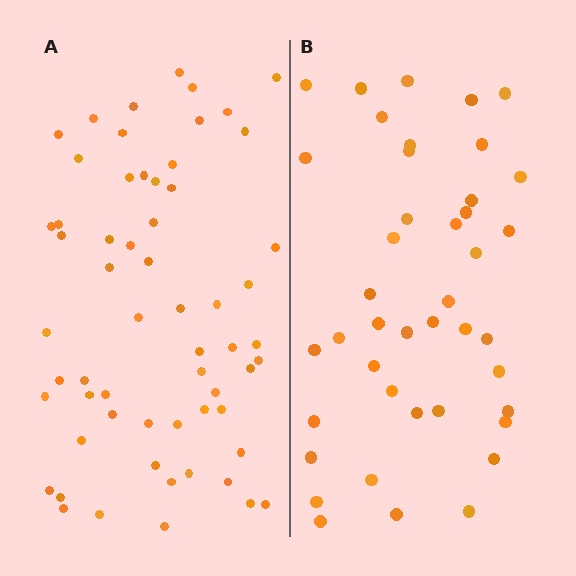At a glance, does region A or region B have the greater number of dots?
Region A (the left region) has more dots.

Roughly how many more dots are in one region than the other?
Region A has approximately 20 more dots than region B.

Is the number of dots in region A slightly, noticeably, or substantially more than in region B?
Region A has noticeably more, but not dramatically so. The ratio is roughly 1.4 to 1.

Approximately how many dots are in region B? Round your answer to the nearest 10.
About 40 dots. (The exact count is 42, which rounds to 40.)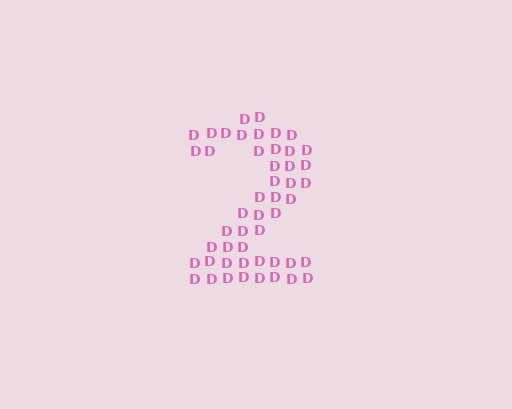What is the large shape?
The large shape is the digit 2.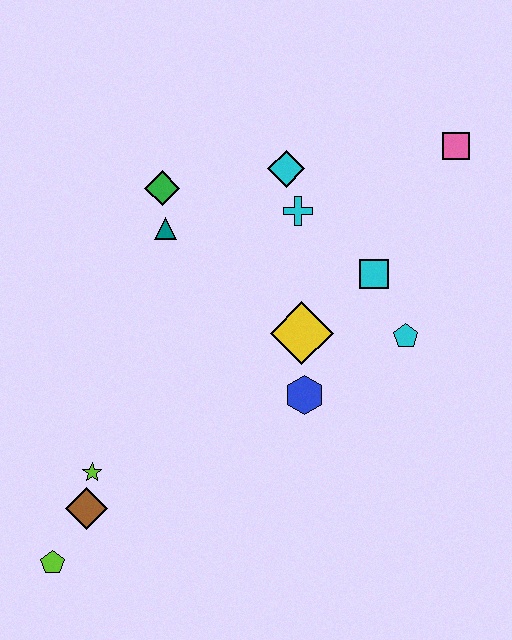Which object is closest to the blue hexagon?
The yellow diamond is closest to the blue hexagon.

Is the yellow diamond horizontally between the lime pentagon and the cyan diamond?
No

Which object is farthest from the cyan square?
The lime pentagon is farthest from the cyan square.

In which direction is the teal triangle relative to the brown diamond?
The teal triangle is above the brown diamond.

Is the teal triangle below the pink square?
Yes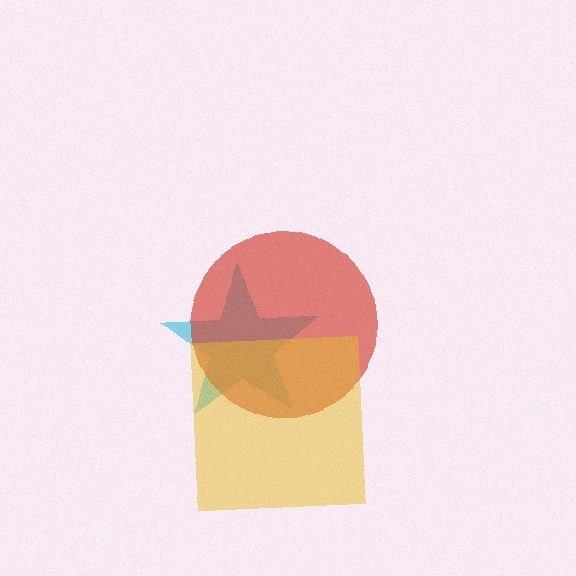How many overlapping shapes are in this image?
There are 3 overlapping shapes in the image.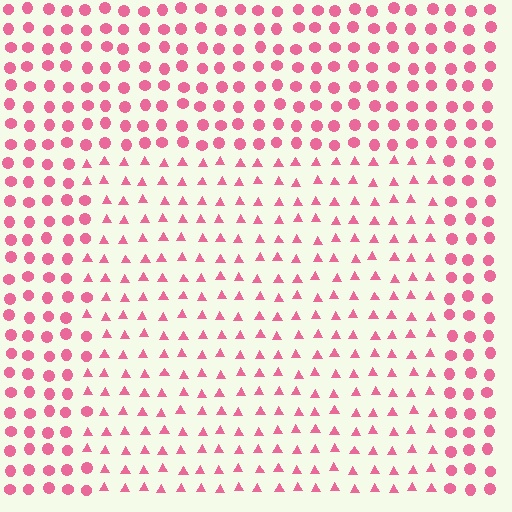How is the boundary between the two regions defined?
The boundary is defined by a change in element shape: triangles inside vs. circles outside. All elements share the same color and spacing.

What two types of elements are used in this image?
The image uses triangles inside the rectangle region and circles outside it.